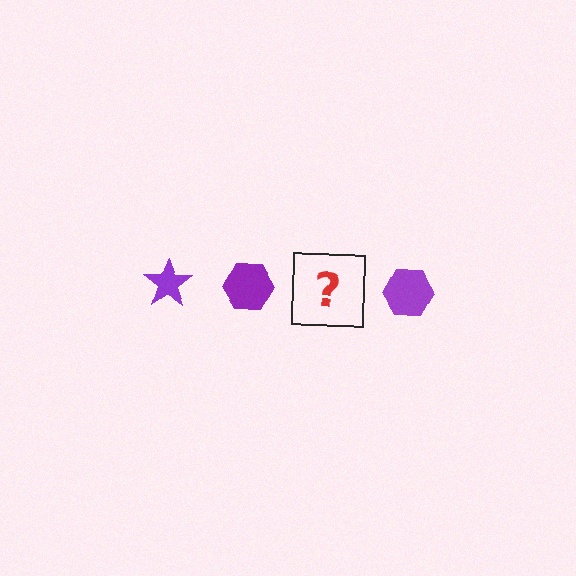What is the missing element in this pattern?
The missing element is a purple star.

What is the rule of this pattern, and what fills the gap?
The rule is that the pattern cycles through star, hexagon shapes in purple. The gap should be filled with a purple star.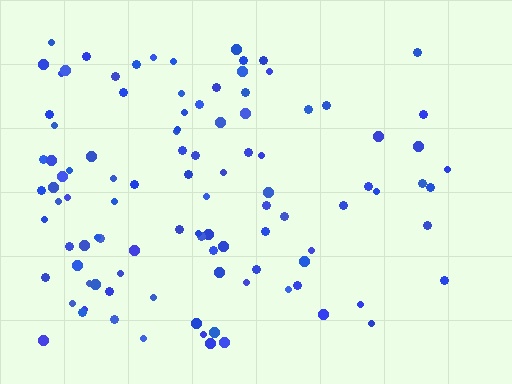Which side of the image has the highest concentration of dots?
The left.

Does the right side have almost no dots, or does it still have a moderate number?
Still a moderate number, just noticeably fewer than the left.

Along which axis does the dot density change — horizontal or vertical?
Horizontal.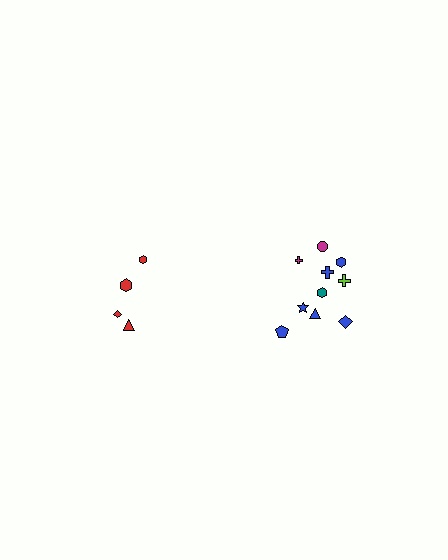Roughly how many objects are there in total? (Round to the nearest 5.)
Roughly 15 objects in total.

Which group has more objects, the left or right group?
The right group.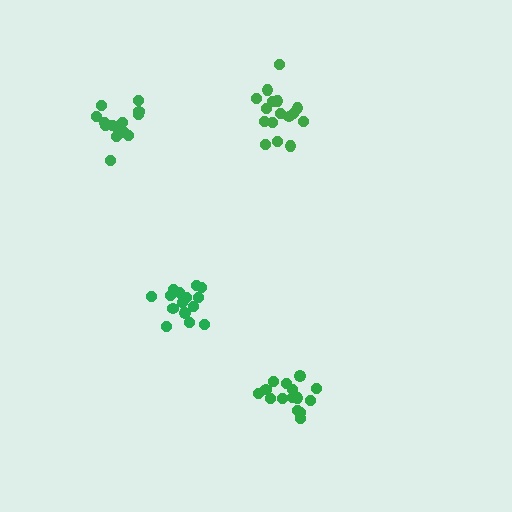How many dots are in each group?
Group 1: 16 dots, Group 2: 16 dots, Group 3: 15 dots, Group 4: 16 dots (63 total).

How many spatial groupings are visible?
There are 4 spatial groupings.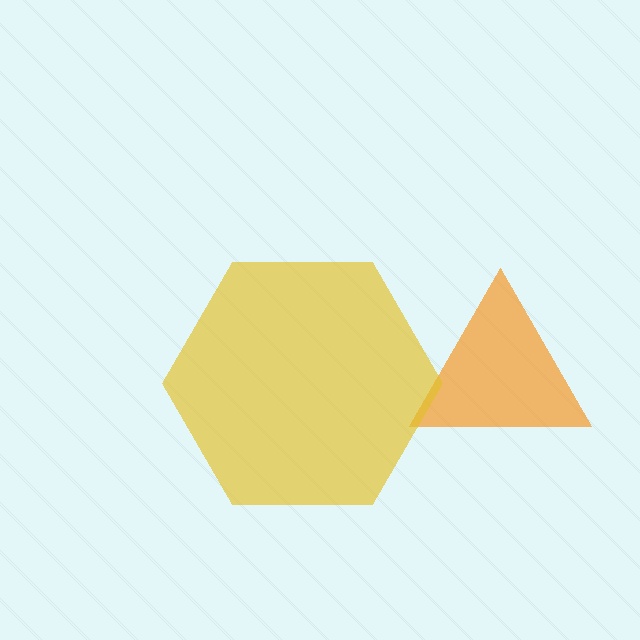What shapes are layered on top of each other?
The layered shapes are: an orange triangle, a yellow hexagon.